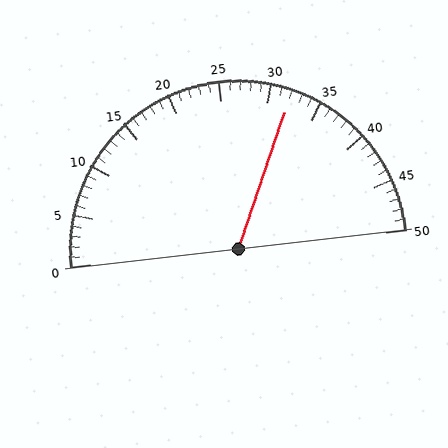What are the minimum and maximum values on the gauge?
The gauge ranges from 0 to 50.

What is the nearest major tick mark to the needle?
The nearest major tick mark is 30.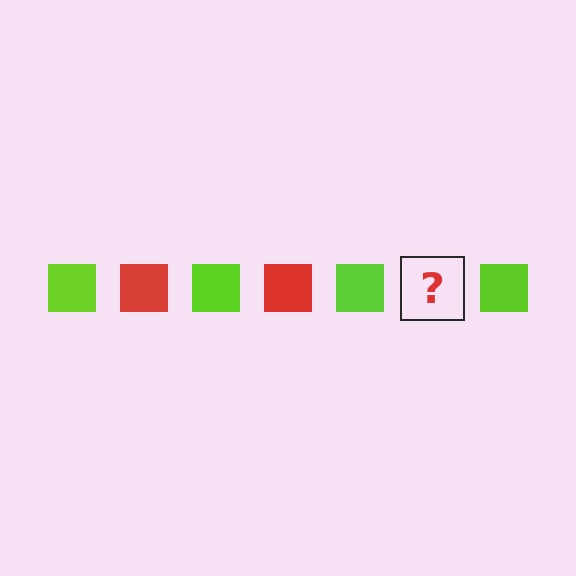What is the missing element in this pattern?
The missing element is a red square.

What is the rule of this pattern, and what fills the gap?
The rule is that the pattern cycles through lime, red squares. The gap should be filled with a red square.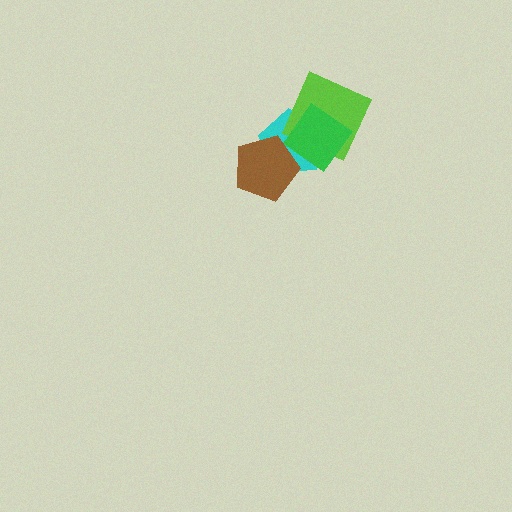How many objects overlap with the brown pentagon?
2 objects overlap with the brown pentagon.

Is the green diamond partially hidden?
Yes, it is partially covered by another shape.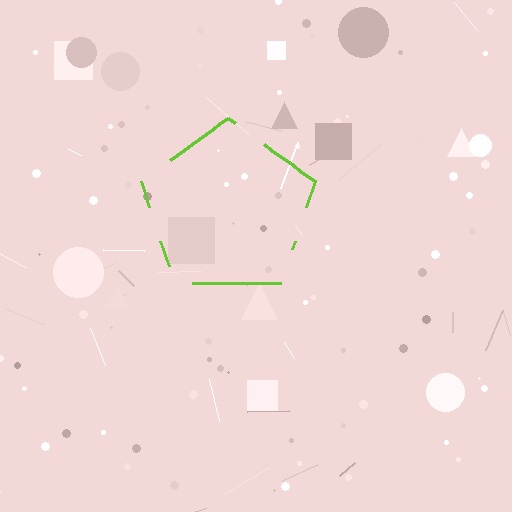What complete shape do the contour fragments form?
The contour fragments form a pentagon.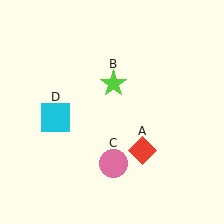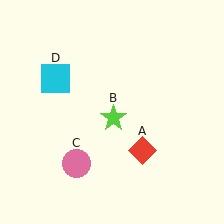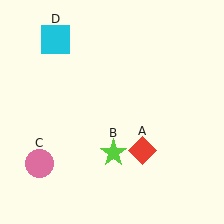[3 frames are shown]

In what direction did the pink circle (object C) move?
The pink circle (object C) moved left.